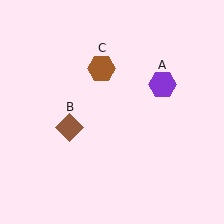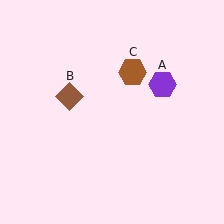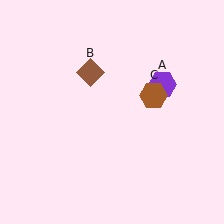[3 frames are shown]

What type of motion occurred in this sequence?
The brown diamond (object B), brown hexagon (object C) rotated clockwise around the center of the scene.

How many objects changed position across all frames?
2 objects changed position: brown diamond (object B), brown hexagon (object C).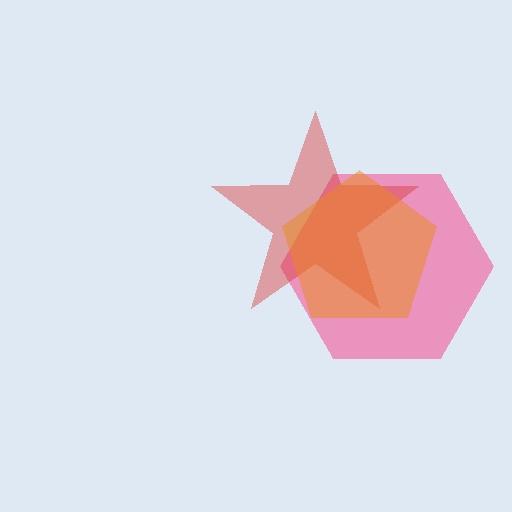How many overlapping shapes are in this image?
There are 3 overlapping shapes in the image.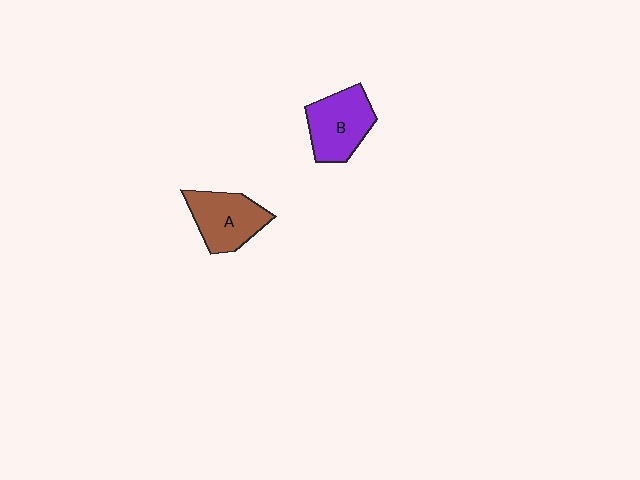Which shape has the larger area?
Shape B (purple).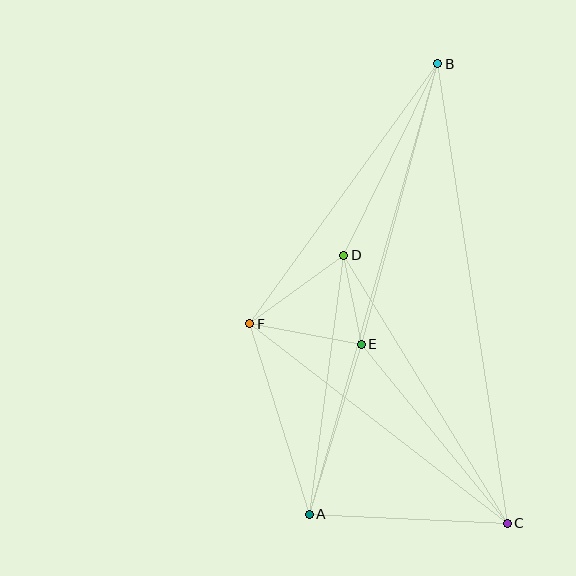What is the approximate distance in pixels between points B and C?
The distance between B and C is approximately 464 pixels.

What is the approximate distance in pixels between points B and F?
The distance between B and F is approximately 321 pixels.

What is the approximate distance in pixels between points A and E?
The distance between A and E is approximately 178 pixels.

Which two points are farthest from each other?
Points A and B are farthest from each other.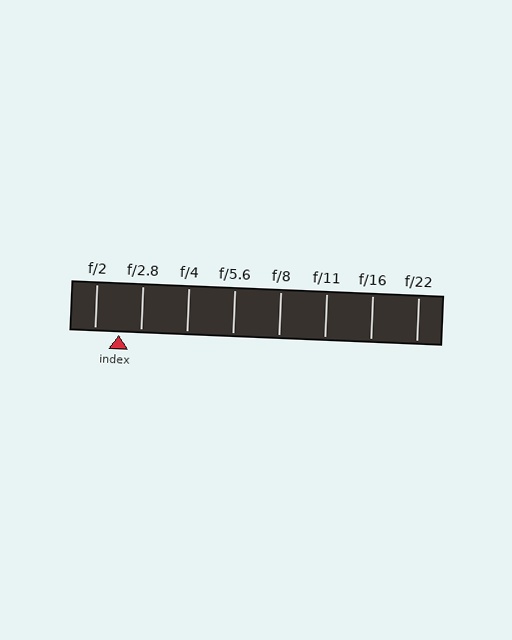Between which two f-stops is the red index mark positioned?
The index mark is between f/2 and f/2.8.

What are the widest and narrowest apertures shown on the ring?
The widest aperture shown is f/2 and the narrowest is f/22.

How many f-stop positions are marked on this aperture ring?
There are 8 f-stop positions marked.